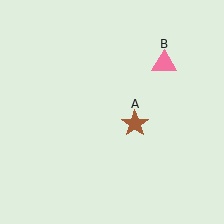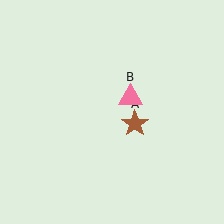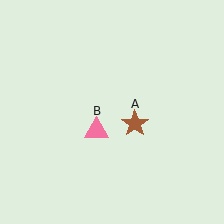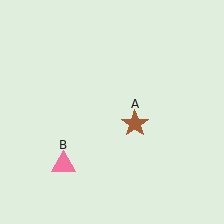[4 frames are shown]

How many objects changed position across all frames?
1 object changed position: pink triangle (object B).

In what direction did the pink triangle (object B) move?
The pink triangle (object B) moved down and to the left.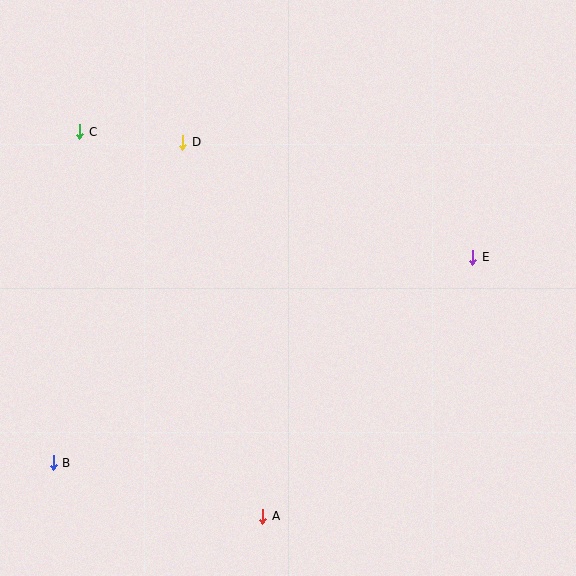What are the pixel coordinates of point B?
Point B is at (53, 463).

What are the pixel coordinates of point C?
Point C is at (80, 132).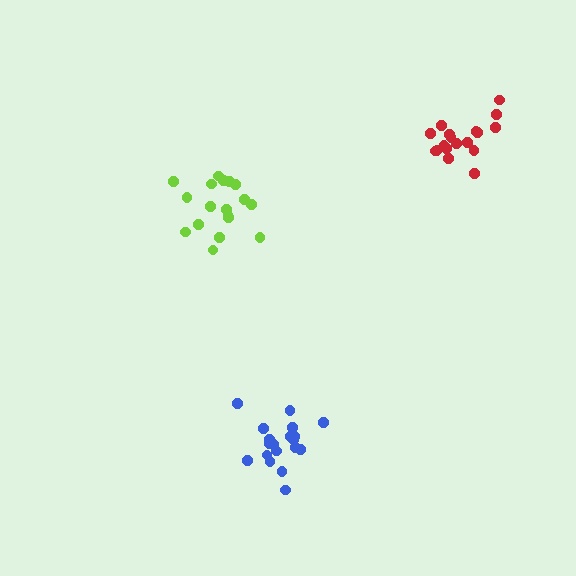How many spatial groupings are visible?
There are 3 spatial groupings.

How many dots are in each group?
Group 1: 18 dots, Group 2: 19 dots, Group 3: 18 dots (55 total).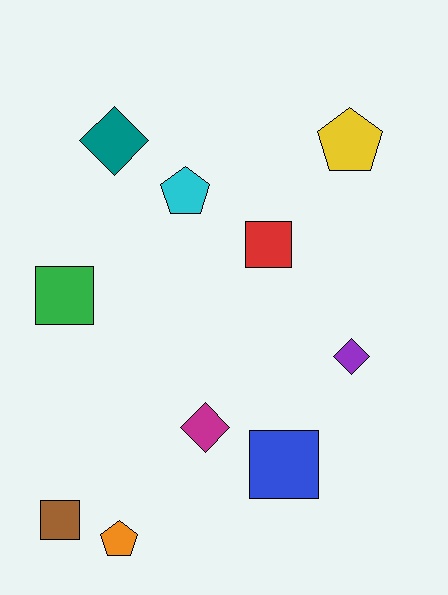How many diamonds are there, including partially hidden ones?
There are 3 diamonds.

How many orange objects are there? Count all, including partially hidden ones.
There is 1 orange object.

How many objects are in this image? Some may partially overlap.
There are 10 objects.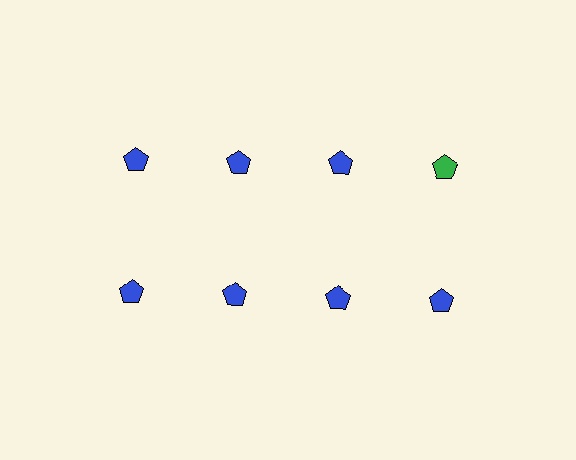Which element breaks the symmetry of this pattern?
The green pentagon in the top row, second from right column breaks the symmetry. All other shapes are blue pentagons.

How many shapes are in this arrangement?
There are 8 shapes arranged in a grid pattern.